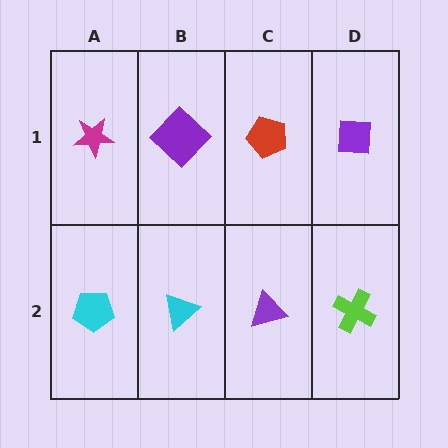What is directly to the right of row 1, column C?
A purple square.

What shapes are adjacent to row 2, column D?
A purple square (row 1, column D), a purple triangle (row 2, column C).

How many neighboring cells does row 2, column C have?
3.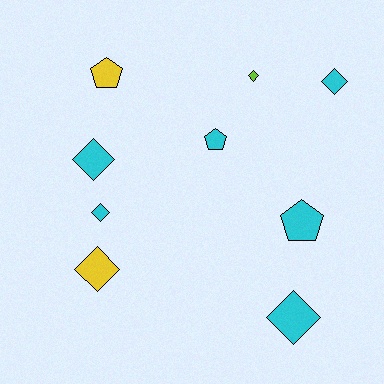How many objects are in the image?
There are 9 objects.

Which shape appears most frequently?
Diamond, with 6 objects.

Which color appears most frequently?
Cyan, with 6 objects.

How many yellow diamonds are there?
There is 1 yellow diamond.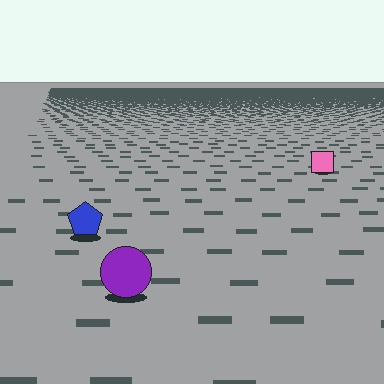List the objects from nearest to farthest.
From nearest to farthest: the purple circle, the blue pentagon, the pink square.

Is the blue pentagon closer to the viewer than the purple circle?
No. The purple circle is closer — you can tell from the texture gradient: the ground texture is coarser near it.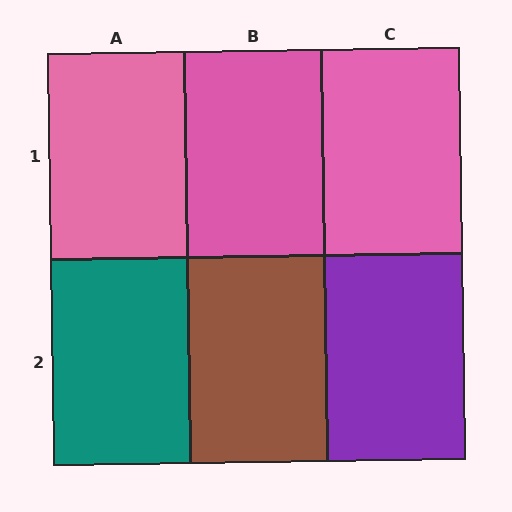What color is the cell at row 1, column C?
Pink.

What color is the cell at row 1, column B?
Pink.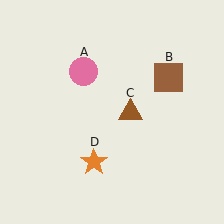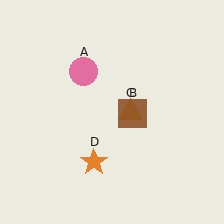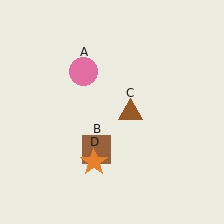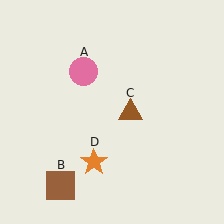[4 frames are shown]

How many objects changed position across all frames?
1 object changed position: brown square (object B).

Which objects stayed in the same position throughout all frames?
Pink circle (object A) and brown triangle (object C) and orange star (object D) remained stationary.